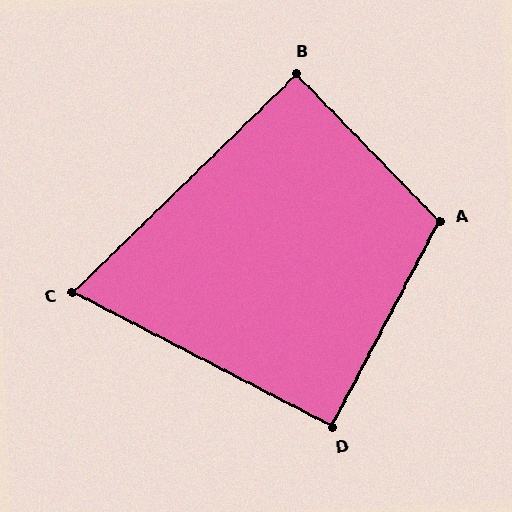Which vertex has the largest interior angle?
A, at approximately 108 degrees.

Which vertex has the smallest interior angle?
C, at approximately 72 degrees.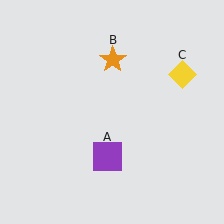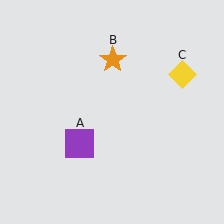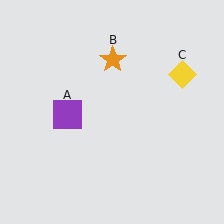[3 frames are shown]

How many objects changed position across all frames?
1 object changed position: purple square (object A).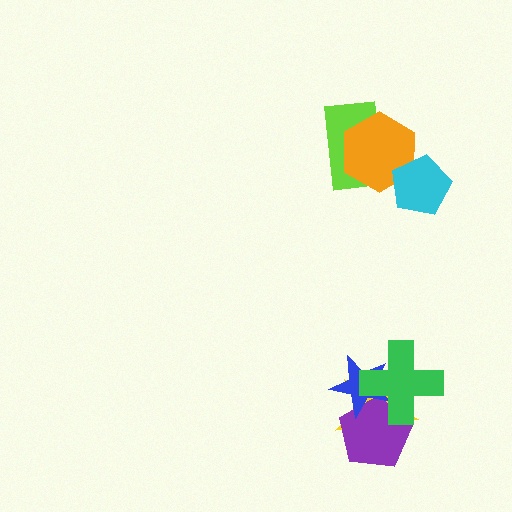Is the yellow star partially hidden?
Yes, it is partially covered by another shape.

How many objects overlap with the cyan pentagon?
1 object overlaps with the cyan pentagon.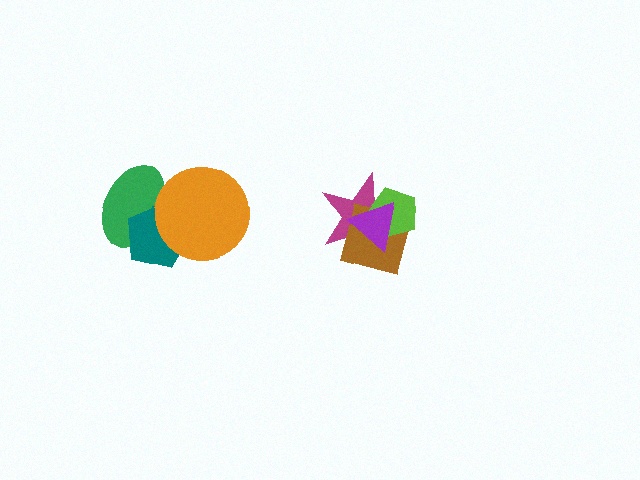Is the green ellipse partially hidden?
Yes, it is partially covered by another shape.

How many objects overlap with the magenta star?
3 objects overlap with the magenta star.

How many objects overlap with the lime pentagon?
3 objects overlap with the lime pentagon.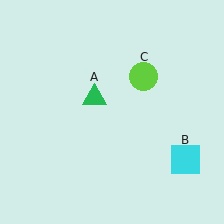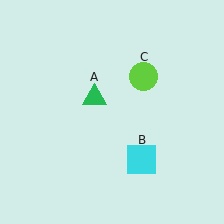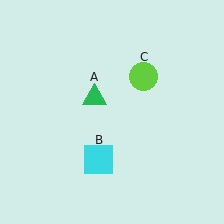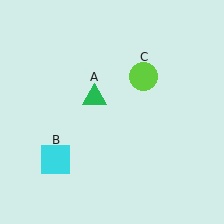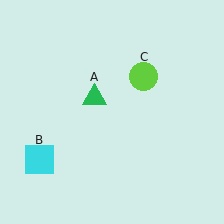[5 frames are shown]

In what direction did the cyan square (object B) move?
The cyan square (object B) moved left.